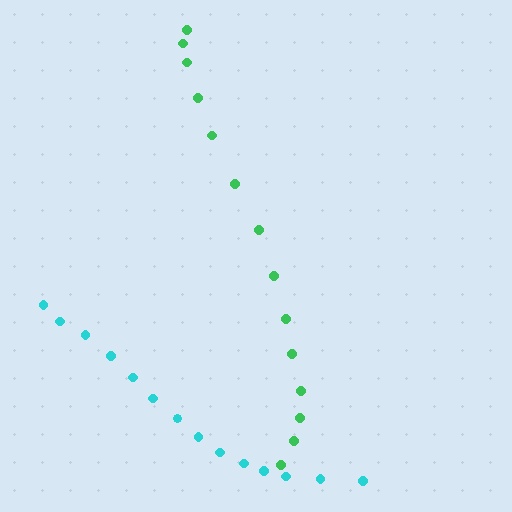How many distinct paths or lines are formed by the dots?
There are 2 distinct paths.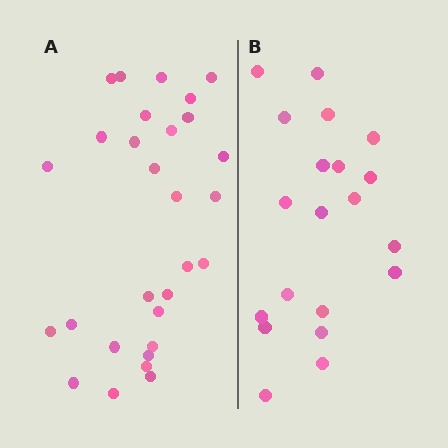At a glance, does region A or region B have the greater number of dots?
Region A (the left region) has more dots.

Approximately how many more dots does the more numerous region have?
Region A has roughly 8 or so more dots than region B.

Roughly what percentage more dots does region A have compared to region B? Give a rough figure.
About 45% more.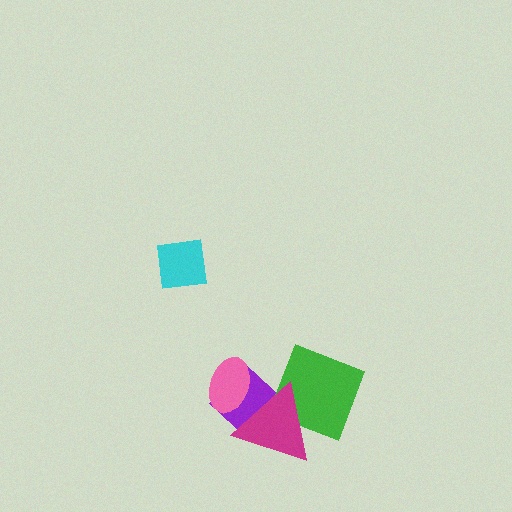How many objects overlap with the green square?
1 object overlaps with the green square.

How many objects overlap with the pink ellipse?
2 objects overlap with the pink ellipse.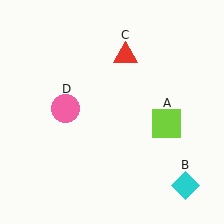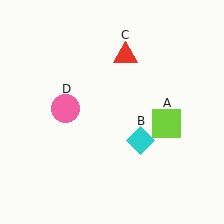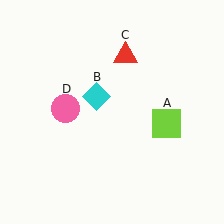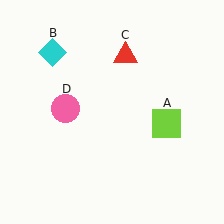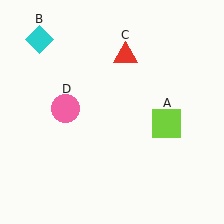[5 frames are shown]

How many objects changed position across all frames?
1 object changed position: cyan diamond (object B).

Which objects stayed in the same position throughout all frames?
Lime square (object A) and red triangle (object C) and pink circle (object D) remained stationary.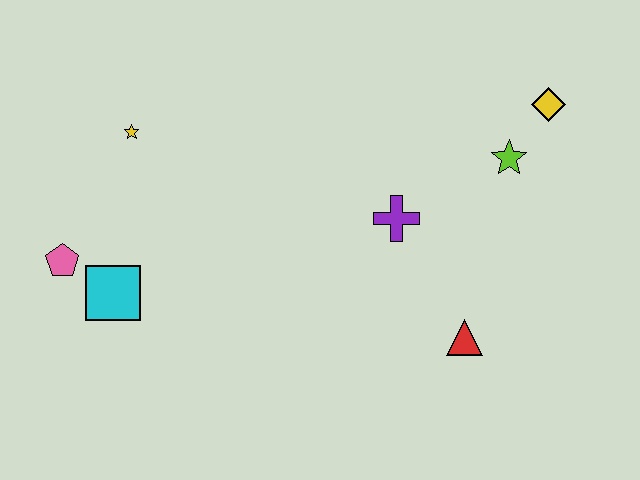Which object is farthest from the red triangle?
The pink pentagon is farthest from the red triangle.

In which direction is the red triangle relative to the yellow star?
The red triangle is to the right of the yellow star.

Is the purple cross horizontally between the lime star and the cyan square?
Yes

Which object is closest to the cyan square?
The pink pentagon is closest to the cyan square.